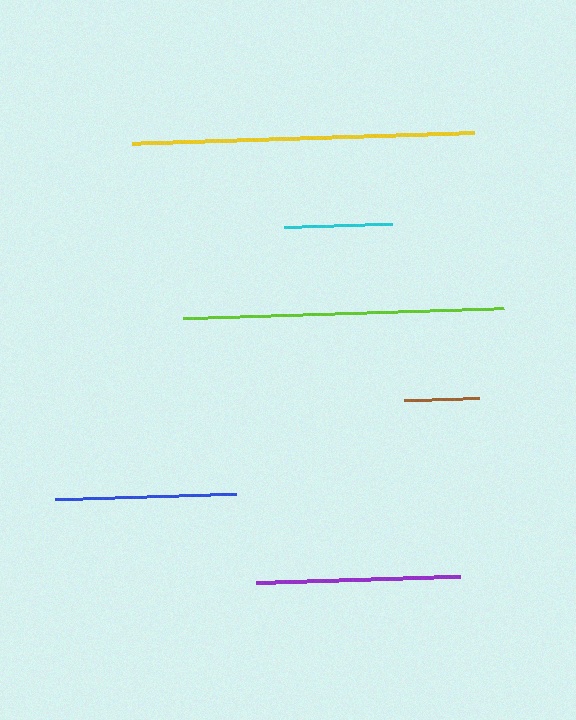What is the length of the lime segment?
The lime segment is approximately 320 pixels long.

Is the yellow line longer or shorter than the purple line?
The yellow line is longer than the purple line.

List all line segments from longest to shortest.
From longest to shortest: yellow, lime, purple, blue, cyan, brown.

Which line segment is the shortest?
The brown line is the shortest at approximately 75 pixels.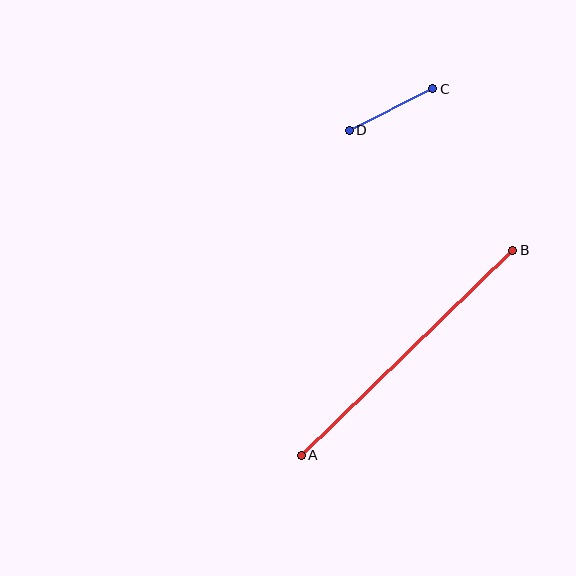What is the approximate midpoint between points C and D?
The midpoint is at approximately (391, 109) pixels.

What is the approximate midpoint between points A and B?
The midpoint is at approximately (407, 353) pixels.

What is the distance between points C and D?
The distance is approximately 93 pixels.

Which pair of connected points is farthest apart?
Points A and B are farthest apart.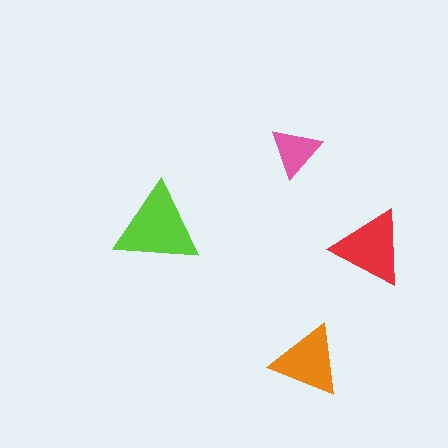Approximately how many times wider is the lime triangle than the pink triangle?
About 1.5 times wider.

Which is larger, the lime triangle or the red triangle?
The lime one.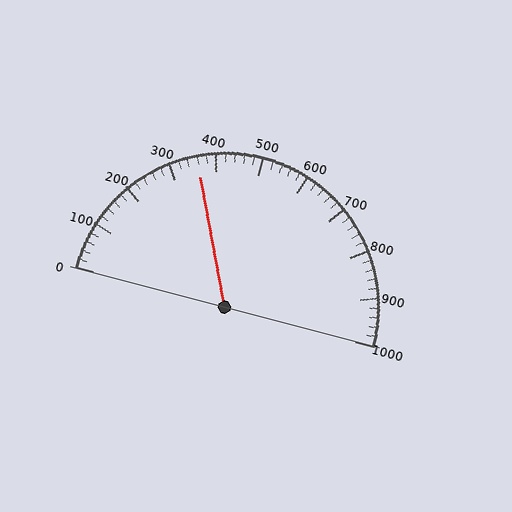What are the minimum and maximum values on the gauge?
The gauge ranges from 0 to 1000.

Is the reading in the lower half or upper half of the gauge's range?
The reading is in the lower half of the range (0 to 1000).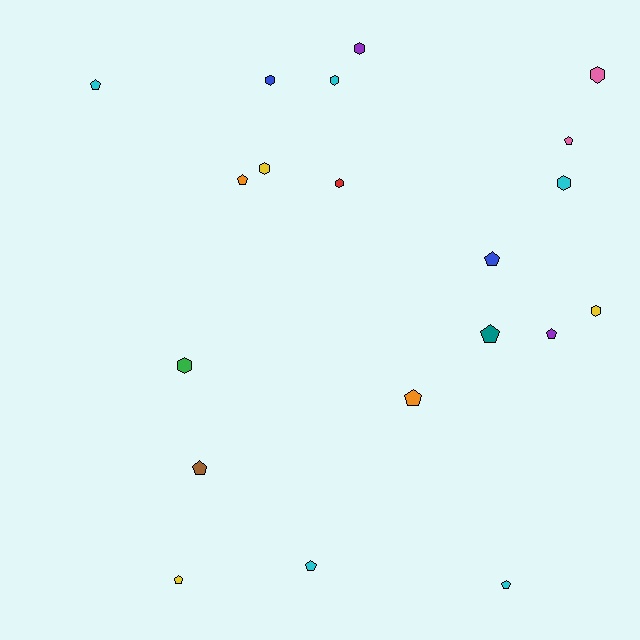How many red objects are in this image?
There is 1 red object.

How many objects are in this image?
There are 20 objects.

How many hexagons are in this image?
There are 9 hexagons.